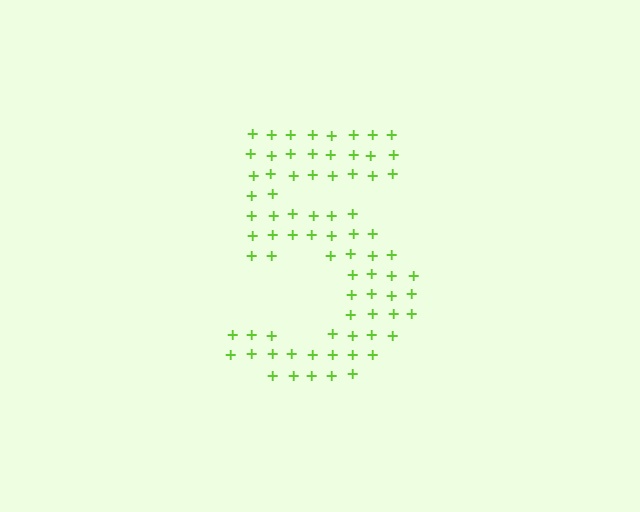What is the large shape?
The large shape is the digit 5.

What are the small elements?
The small elements are plus signs.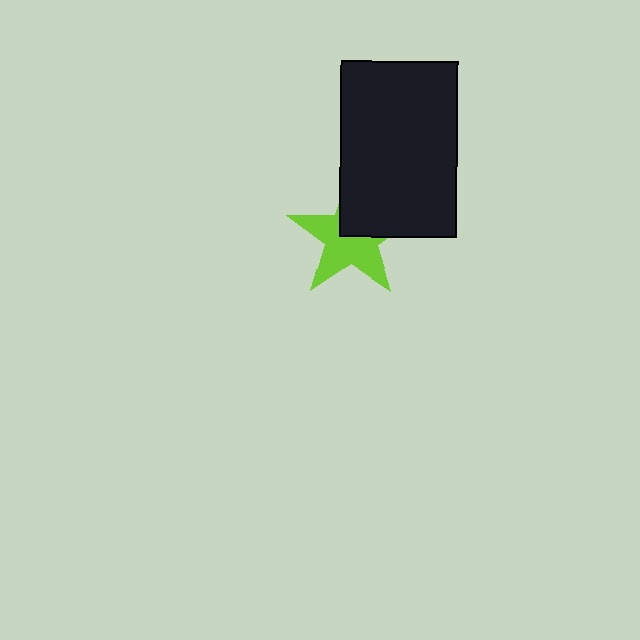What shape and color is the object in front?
The object in front is a black rectangle.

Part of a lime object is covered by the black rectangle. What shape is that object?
It is a star.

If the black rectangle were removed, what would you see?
You would see the complete lime star.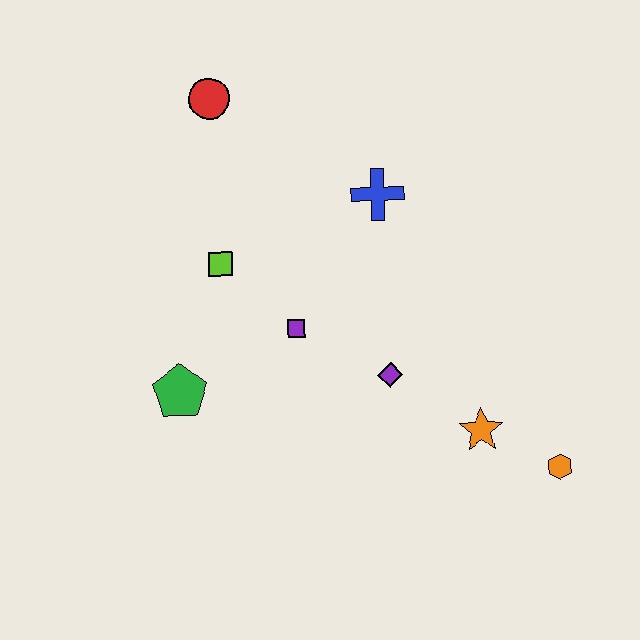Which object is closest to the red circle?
The lime square is closest to the red circle.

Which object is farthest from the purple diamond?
The red circle is farthest from the purple diamond.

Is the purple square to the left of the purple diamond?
Yes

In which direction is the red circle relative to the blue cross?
The red circle is to the left of the blue cross.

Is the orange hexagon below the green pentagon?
Yes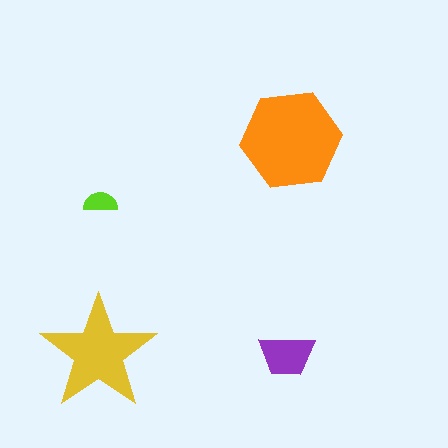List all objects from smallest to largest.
The lime semicircle, the purple trapezoid, the yellow star, the orange hexagon.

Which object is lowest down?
The purple trapezoid is bottommost.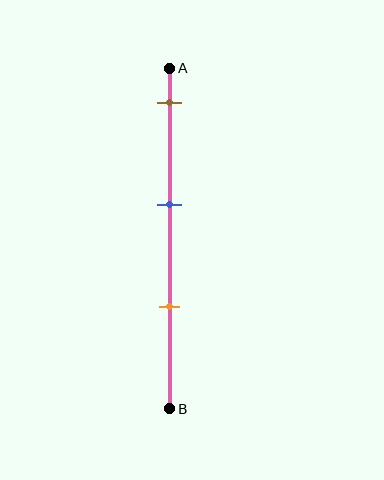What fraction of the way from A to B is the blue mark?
The blue mark is approximately 40% (0.4) of the way from A to B.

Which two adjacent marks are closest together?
The blue and orange marks are the closest adjacent pair.